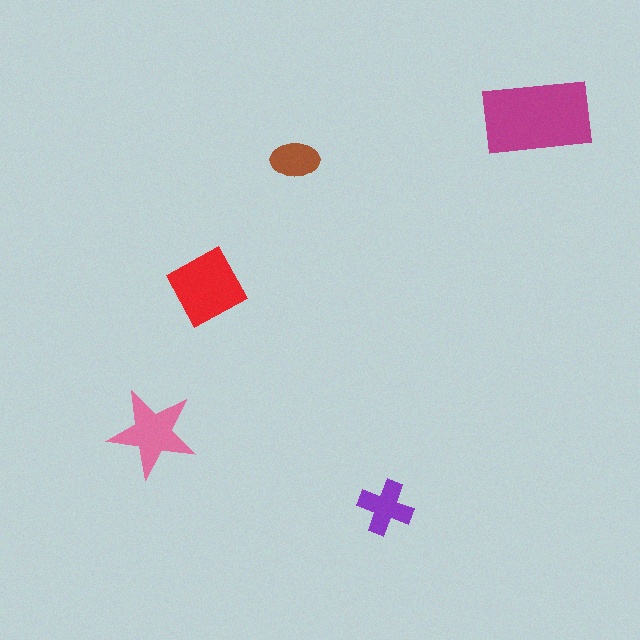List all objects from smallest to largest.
The brown ellipse, the purple cross, the pink star, the red diamond, the magenta rectangle.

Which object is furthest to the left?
The pink star is leftmost.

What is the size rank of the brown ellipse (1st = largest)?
5th.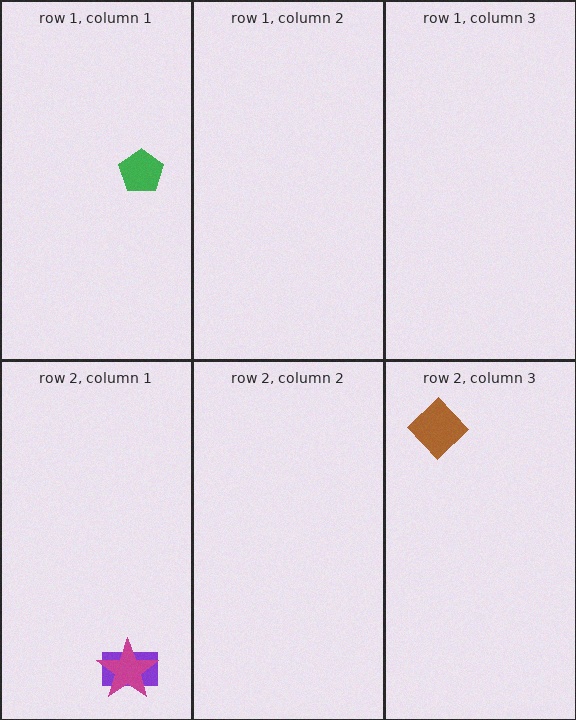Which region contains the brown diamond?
The row 2, column 3 region.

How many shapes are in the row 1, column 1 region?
1.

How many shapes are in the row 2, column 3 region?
1.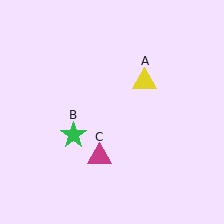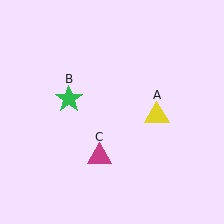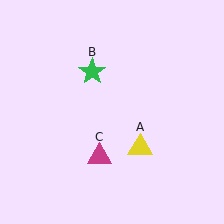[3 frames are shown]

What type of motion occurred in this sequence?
The yellow triangle (object A), green star (object B) rotated clockwise around the center of the scene.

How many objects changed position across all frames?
2 objects changed position: yellow triangle (object A), green star (object B).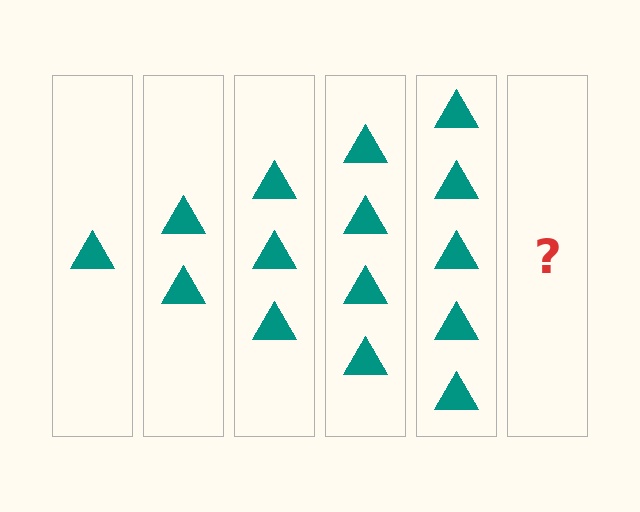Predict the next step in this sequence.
The next step is 6 triangles.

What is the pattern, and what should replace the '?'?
The pattern is that each step adds one more triangle. The '?' should be 6 triangles.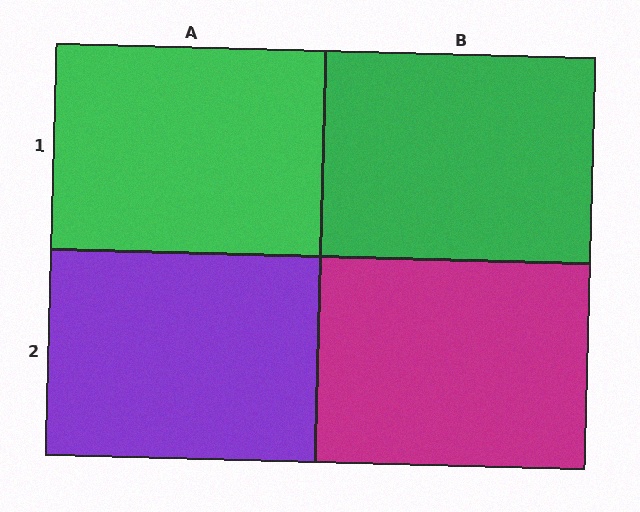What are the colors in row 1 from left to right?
Green, green.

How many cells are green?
2 cells are green.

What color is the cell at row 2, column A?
Purple.